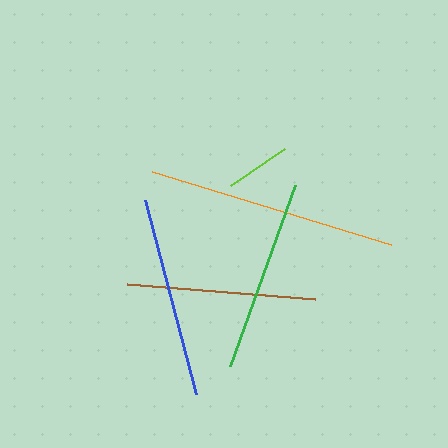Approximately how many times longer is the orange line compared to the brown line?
The orange line is approximately 1.3 times the length of the brown line.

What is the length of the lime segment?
The lime segment is approximately 66 pixels long.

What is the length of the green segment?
The green segment is approximately 192 pixels long.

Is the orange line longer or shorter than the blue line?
The orange line is longer than the blue line.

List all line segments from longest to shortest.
From longest to shortest: orange, blue, green, brown, lime.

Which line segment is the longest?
The orange line is the longest at approximately 249 pixels.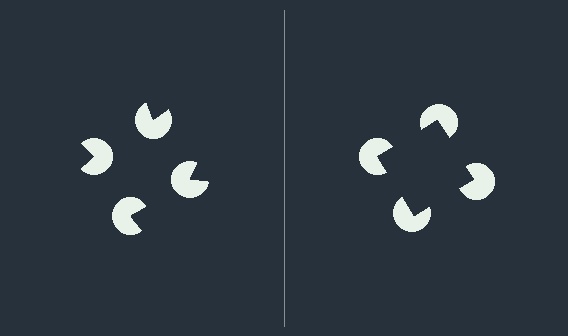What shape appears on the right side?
An illusory square.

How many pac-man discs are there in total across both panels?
8 — 4 on each side.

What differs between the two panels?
The pac-man discs are positioned identically on both sides; only the wedge orientations differ. On the right they align to a square; on the left they are misaligned.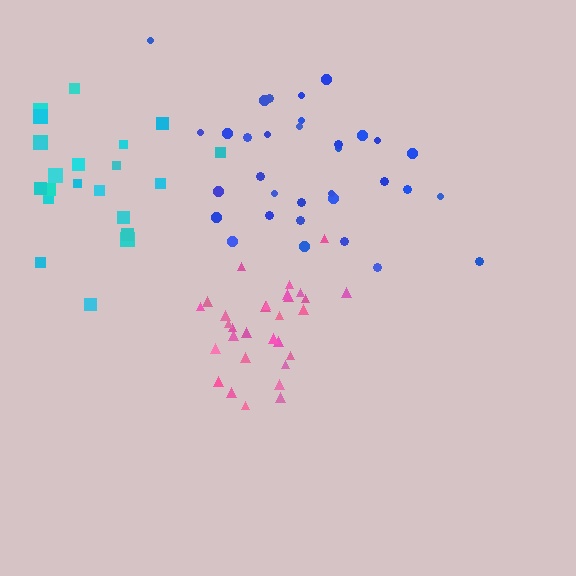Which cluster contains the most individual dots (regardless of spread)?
Blue (33).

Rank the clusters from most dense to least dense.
pink, cyan, blue.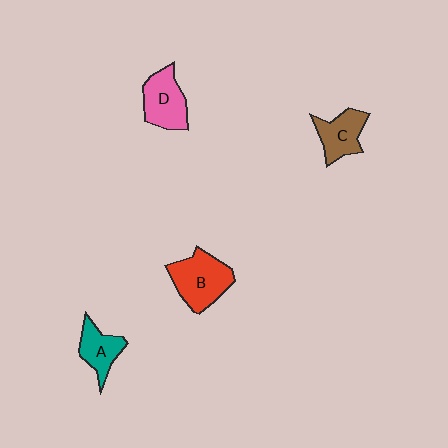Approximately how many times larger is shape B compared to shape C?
Approximately 1.4 times.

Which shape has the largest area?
Shape B (red).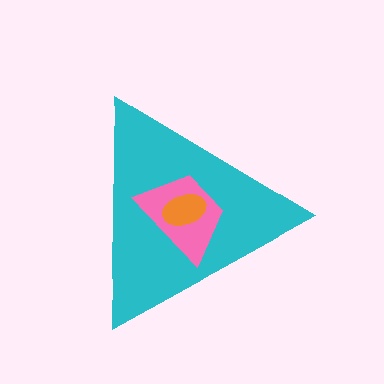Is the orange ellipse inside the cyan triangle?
Yes.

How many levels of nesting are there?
3.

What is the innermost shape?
The orange ellipse.